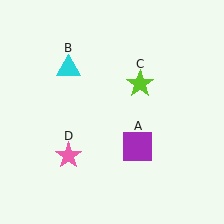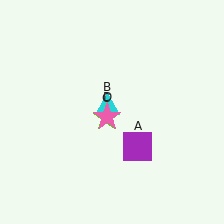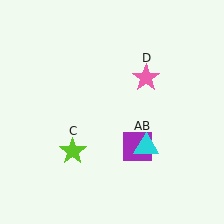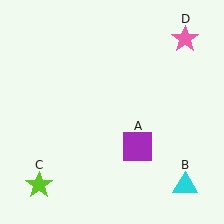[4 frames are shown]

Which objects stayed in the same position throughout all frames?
Purple square (object A) remained stationary.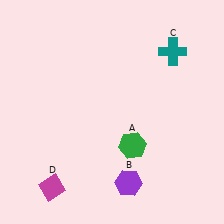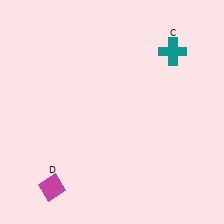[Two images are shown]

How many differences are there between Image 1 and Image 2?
There are 2 differences between the two images.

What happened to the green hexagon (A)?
The green hexagon (A) was removed in Image 2. It was in the bottom-right area of Image 1.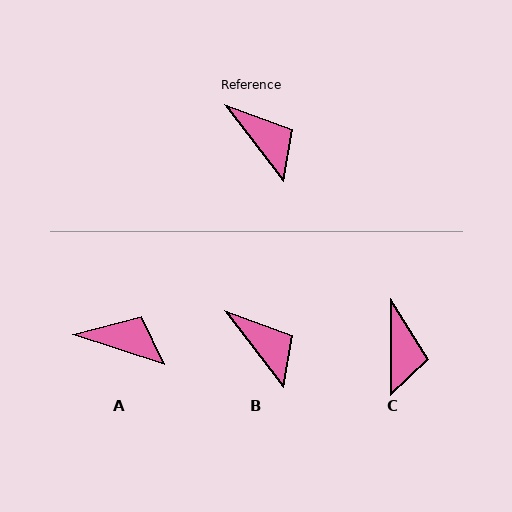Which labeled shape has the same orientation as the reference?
B.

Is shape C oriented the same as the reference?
No, it is off by about 38 degrees.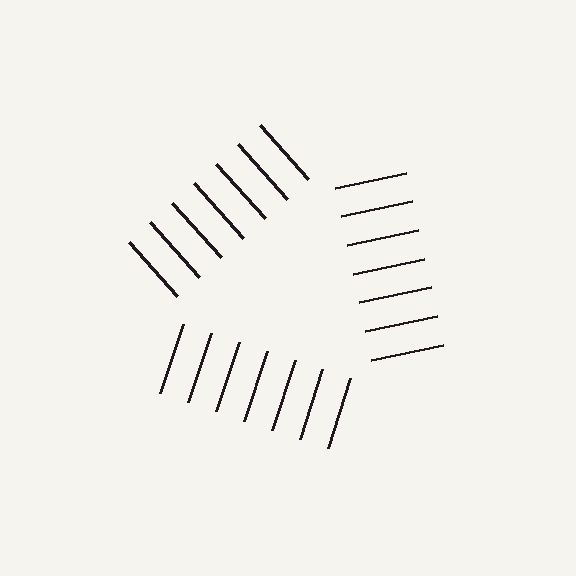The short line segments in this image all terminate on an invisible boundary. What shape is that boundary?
An illusory triangle — the line segments terminate on its edges but no continuous stroke is drawn.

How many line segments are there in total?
21 — 7 along each of the 3 edges.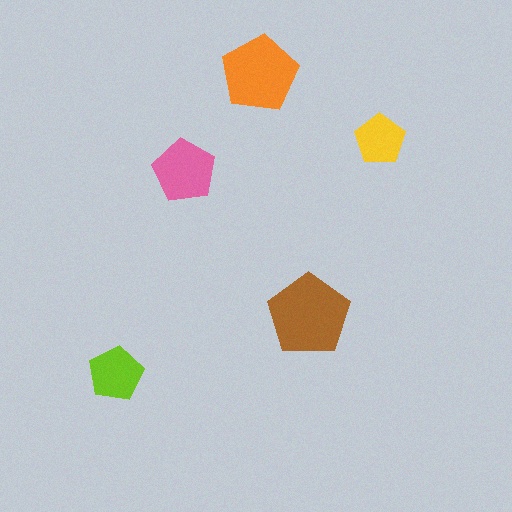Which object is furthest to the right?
The yellow pentagon is rightmost.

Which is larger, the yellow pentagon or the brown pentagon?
The brown one.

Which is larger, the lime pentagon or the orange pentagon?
The orange one.